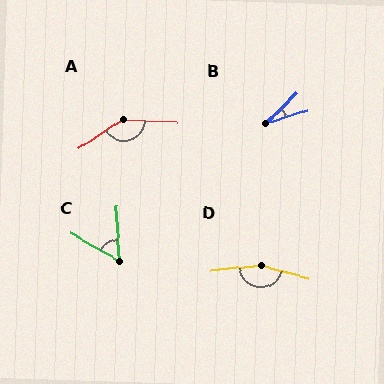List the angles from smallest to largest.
B (26°), C (57°), A (144°), D (159°).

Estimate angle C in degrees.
Approximately 57 degrees.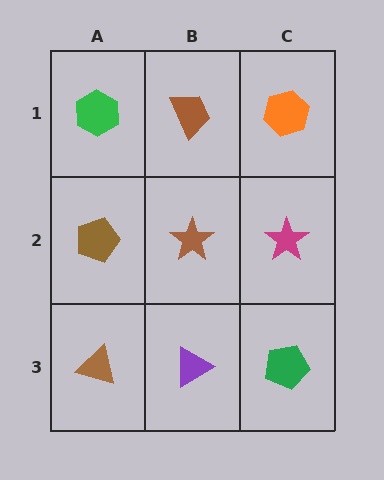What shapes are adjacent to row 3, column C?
A magenta star (row 2, column C), a purple triangle (row 3, column B).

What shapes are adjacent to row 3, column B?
A brown star (row 2, column B), a brown triangle (row 3, column A), a green pentagon (row 3, column C).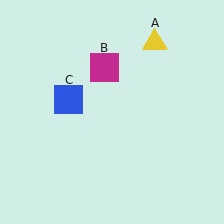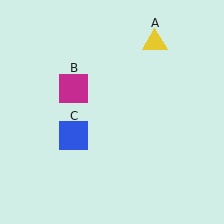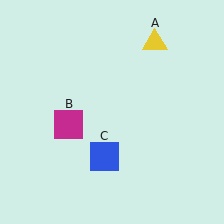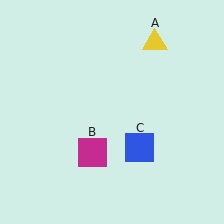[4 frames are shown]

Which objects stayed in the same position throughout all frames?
Yellow triangle (object A) remained stationary.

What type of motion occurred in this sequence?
The magenta square (object B), blue square (object C) rotated counterclockwise around the center of the scene.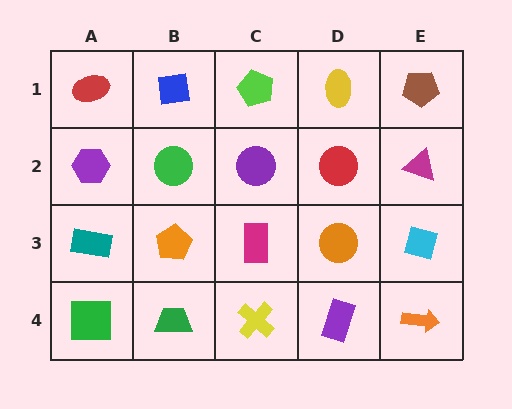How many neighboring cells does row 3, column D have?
4.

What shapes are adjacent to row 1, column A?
A purple hexagon (row 2, column A), a blue square (row 1, column B).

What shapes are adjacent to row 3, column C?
A purple circle (row 2, column C), a yellow cross (row 4, column C), an orange pentagon (row 3, column B), an orange circle (row 3, column D).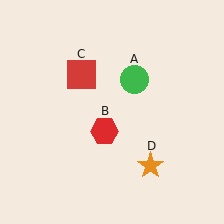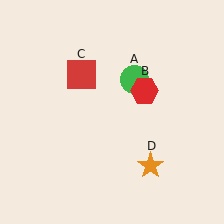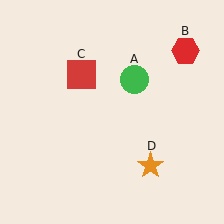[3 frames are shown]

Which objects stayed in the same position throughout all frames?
Green circle (object A) and red square (object C) and orange star (object D) remained stationary.